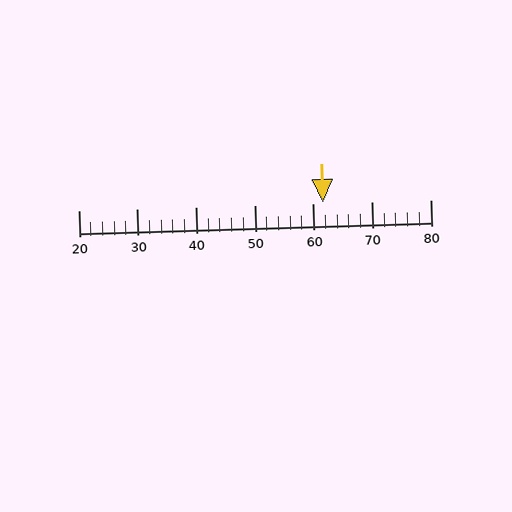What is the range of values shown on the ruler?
The ruler shows values from 20 to 80.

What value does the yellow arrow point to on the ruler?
The yellow arrow points to approximately 62.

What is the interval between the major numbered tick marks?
The major tick marks are spaced 10 units apart.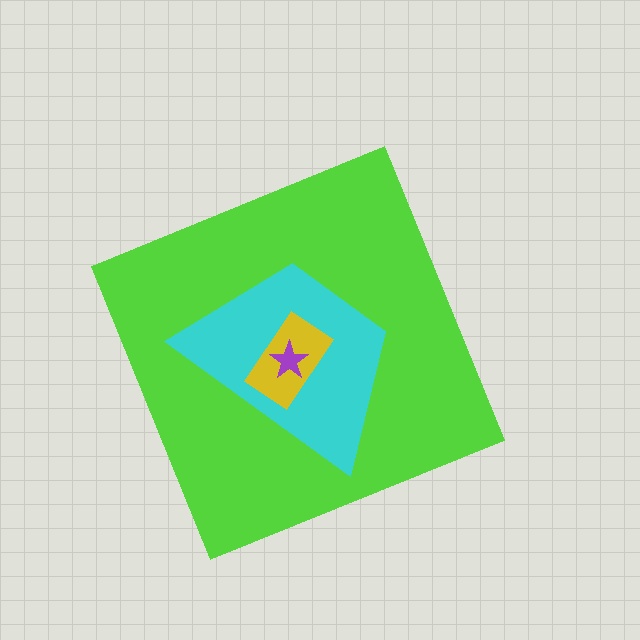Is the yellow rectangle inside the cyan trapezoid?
Yes.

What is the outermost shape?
The lime diamond.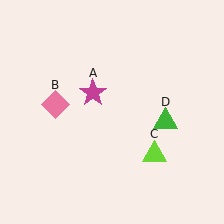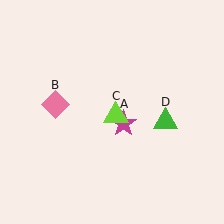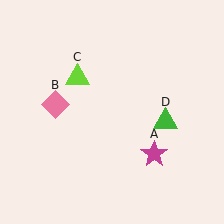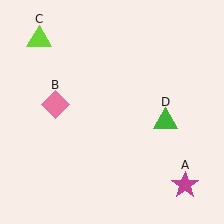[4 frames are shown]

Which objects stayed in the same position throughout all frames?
Pink diamond (object B) and green triangle (object D) remained stationary.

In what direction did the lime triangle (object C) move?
The lime triangle (object C) moved up and to the left.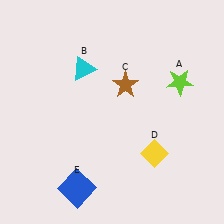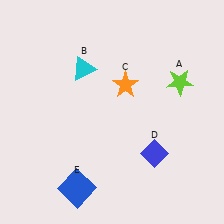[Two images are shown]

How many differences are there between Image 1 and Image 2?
There are 2 differences between the two images.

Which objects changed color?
C changed from brown to orange. D changed from yellow to blue.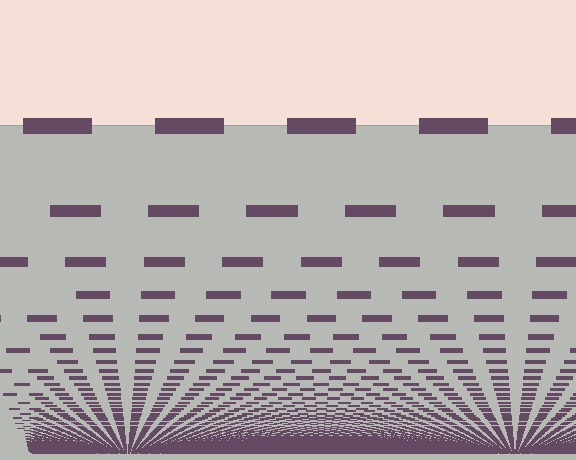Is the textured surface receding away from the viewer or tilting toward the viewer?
The surface appears to tilt toward the viewer. Texture elements get larger and sparser toward the top.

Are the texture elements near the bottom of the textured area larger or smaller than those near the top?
Smaller. The gradient is inverted — elements near the bottom are smaller and denser.